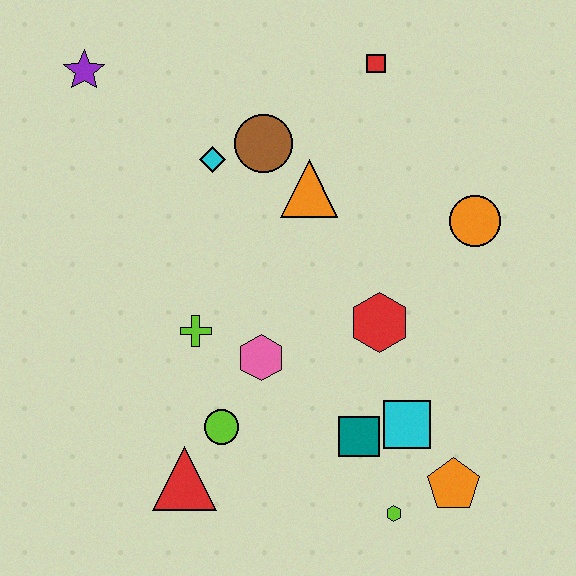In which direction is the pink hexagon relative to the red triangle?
The pink hexagon is above the red triangle.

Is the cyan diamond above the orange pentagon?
Yes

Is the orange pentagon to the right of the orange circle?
No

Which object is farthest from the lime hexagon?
The purple star is farthest from the lime hexagon.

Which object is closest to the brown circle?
The cyan diamond is closest to the brown circle.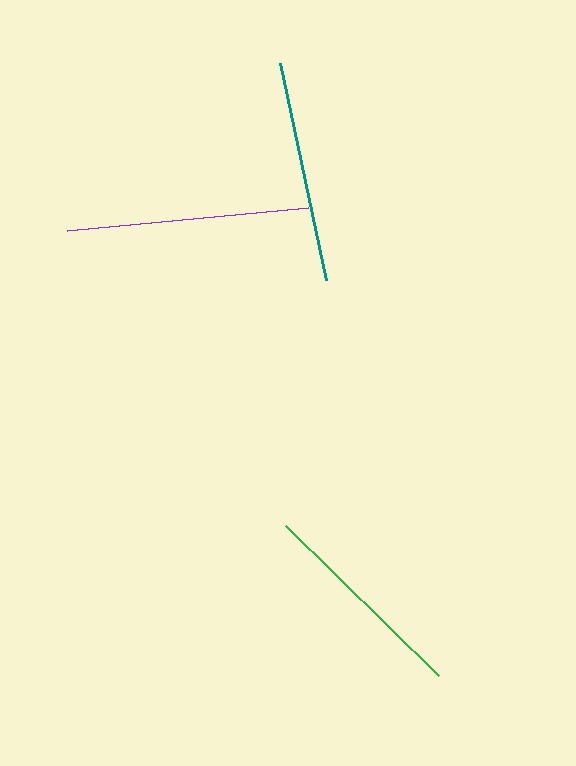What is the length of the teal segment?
The teal segment is approximately 222 pixels long.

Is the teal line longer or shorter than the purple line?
The purple line is longer than the teal line.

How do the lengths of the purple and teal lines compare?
The purple and teal lines are approximately the same length.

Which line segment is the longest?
The purple line is the longest at approximately 241 pixels.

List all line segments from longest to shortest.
From longest to shortest: purple, teal, green.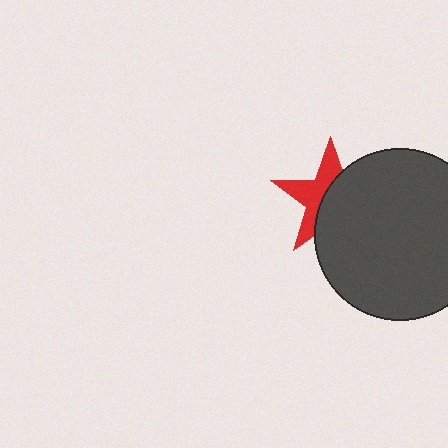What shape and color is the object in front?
The object in front is a dark gray circle.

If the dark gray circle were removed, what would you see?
You would see the complete red star.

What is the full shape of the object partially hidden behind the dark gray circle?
The partially hidden object is a red star.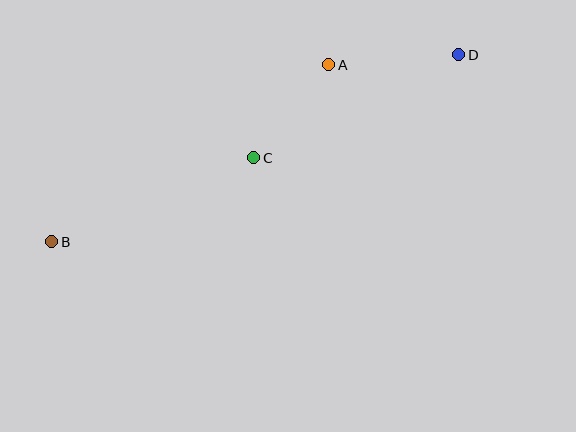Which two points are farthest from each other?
Points B and D are farthest from each other.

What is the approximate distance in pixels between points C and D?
The distance between C and D is approximately 230 pixels.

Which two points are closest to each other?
Points A and C are closest to each other.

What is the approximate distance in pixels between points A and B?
The distance between A and B is approximately 328 pixels.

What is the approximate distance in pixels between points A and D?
The distance between A and D is approximately 131 pixels.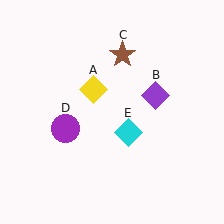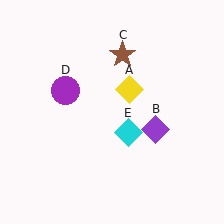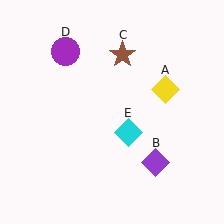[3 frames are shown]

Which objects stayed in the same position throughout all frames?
Brown star (object C) and cyan diamond (object E) remained stationary.